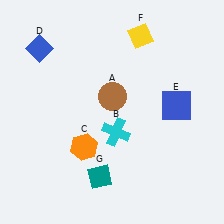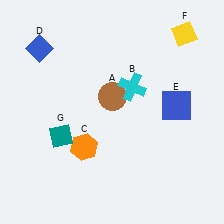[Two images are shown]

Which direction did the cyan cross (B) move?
The cyan cross (B) moved up.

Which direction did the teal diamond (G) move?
The teal diamond (G) moved up.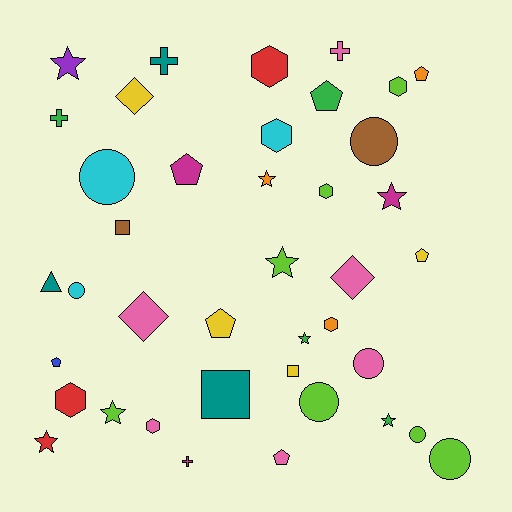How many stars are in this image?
There are 8 stars.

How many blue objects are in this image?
There is 1 blue object.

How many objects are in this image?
There are 40 objects.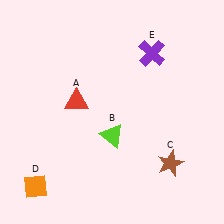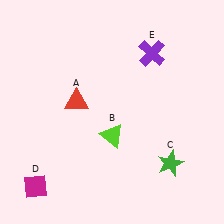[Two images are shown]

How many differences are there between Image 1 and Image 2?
There are 2 differences between the two images.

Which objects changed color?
C changed from brown to green. D changed from orange to magenta.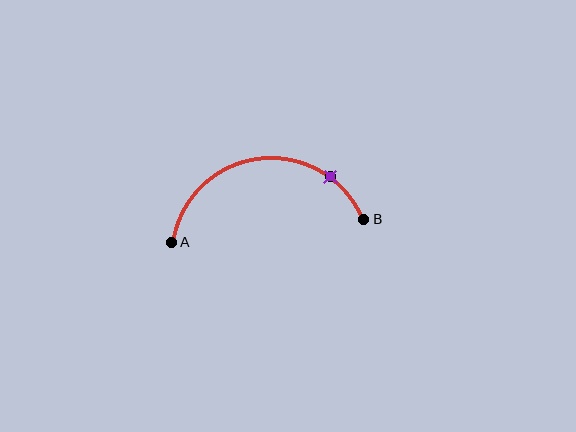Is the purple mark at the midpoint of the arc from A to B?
No. The purple mark lies on the arc but is closer to endpoint B. The arc midpoint would be at the point on the curve equidistant along the arc from both A and B.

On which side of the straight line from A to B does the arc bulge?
The arc bulges above the straight line connecting A and B.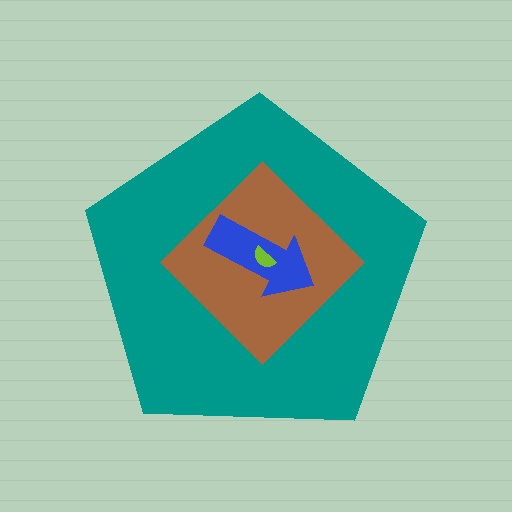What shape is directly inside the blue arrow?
The lime semicircle.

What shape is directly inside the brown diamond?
The blue arrow.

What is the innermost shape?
The lime semicircle.